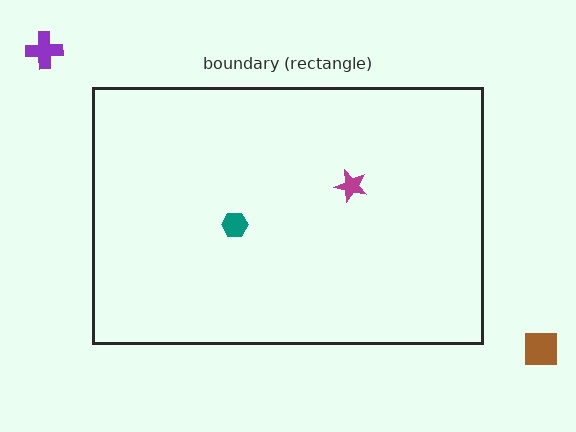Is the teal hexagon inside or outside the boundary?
Inside.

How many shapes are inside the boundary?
2 inside, 2 outside.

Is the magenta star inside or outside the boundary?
Inside.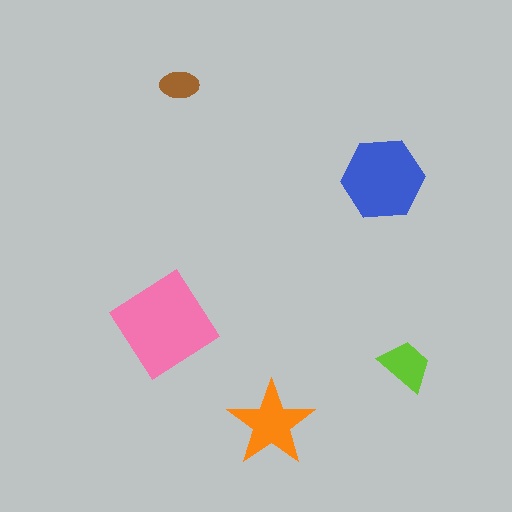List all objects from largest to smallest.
The pink diamond, the blue hexagon, the orange star, the lime trapezoid, the brown ellipse.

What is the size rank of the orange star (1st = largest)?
3rd.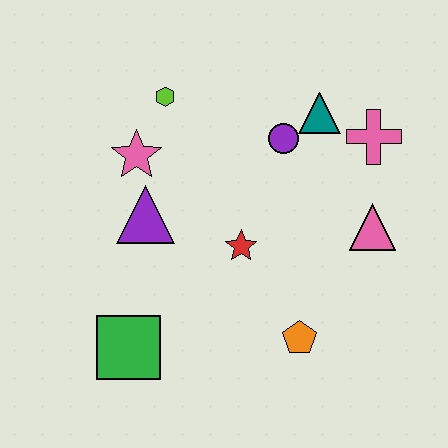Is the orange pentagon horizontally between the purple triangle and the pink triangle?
Yes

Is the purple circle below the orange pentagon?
No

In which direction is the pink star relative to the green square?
The pink star is above the green square.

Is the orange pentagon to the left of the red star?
No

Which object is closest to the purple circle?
The teal triangle is closest to the purple circle.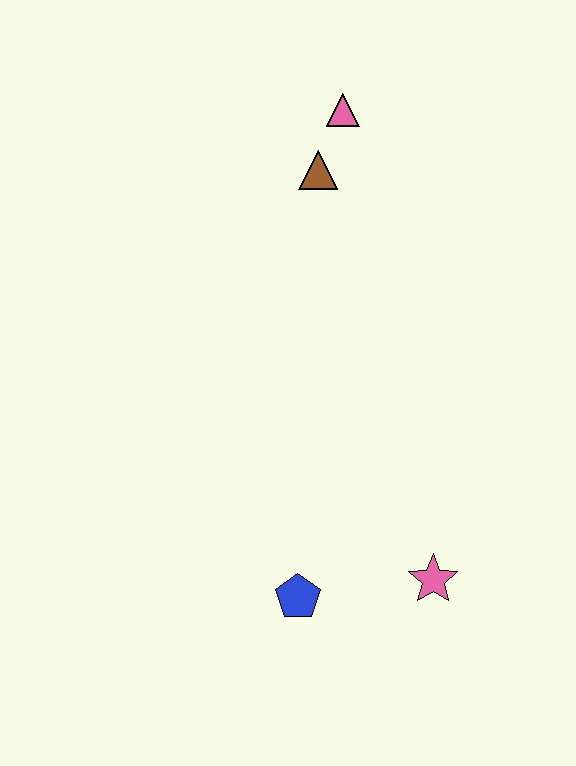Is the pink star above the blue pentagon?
Yes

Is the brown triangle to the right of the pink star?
No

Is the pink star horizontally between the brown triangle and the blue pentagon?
No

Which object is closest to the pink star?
The blue pentagon is closest to the pink star.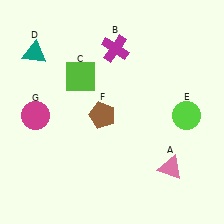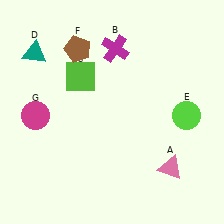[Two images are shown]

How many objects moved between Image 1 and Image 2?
1 object moved between the two images.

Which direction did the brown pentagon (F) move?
The brown pentagon (F) moved up.